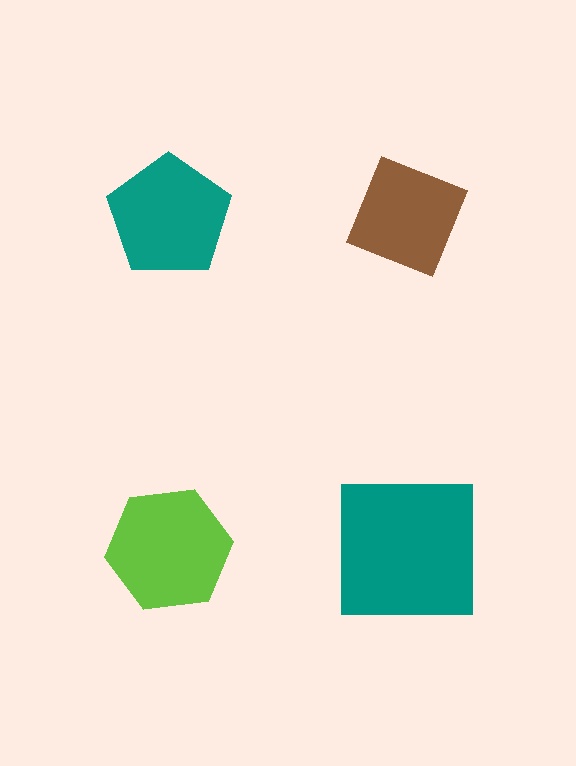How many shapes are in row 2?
2 shapes.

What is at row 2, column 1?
A lime hexagon.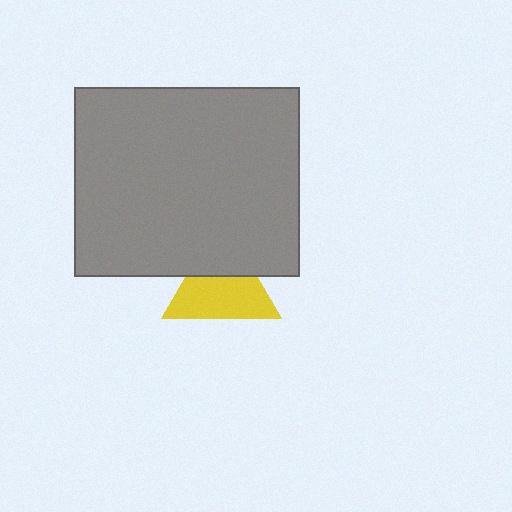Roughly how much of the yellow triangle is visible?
About half of it is visible (roughly 64%).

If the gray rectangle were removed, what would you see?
You would see the complete yellow triangle.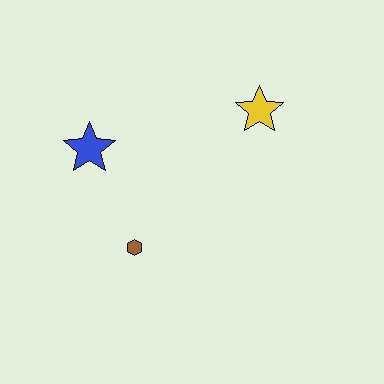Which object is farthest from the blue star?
The yellow star is farthest from the blue star.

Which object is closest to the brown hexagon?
The blue star is closest to the brown hexagon.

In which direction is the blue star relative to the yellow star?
The blue star is to the left of the yellow star.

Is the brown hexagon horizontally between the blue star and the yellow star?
Yes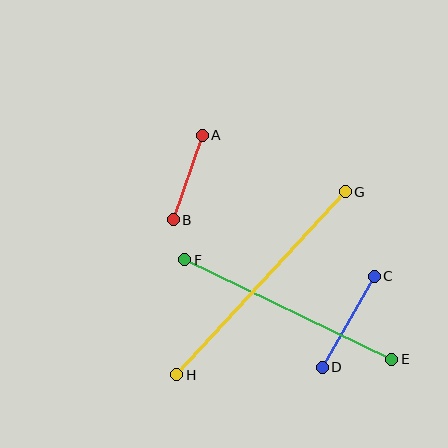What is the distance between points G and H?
The distance is approximately 249 pixels.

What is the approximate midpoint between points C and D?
The midpoint is at approximately (348, 322) pixels.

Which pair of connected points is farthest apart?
Points G and H are farthest apart.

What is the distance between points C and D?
The distance is approximately 105 pixels.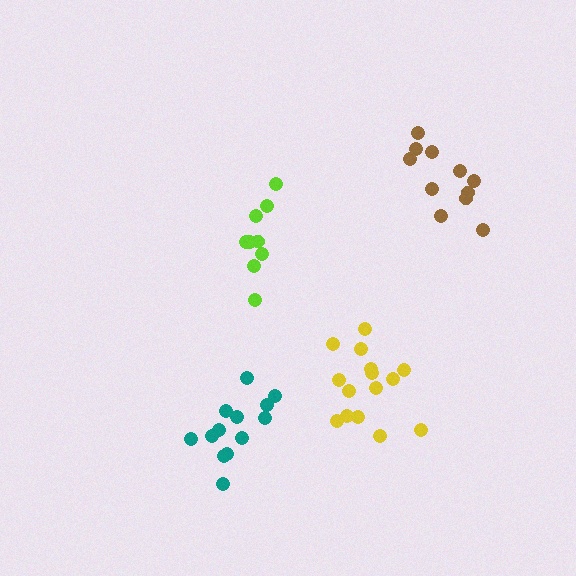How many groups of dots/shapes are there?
There are 4 groups.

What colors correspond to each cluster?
The clusters are colored: teal, brown, lime, yellow.